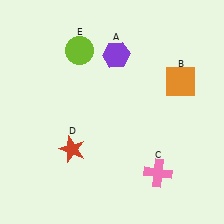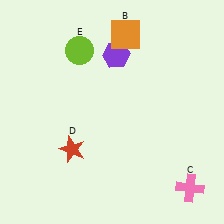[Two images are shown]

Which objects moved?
The objects that moved are: the orange square (B), the pink cross (C).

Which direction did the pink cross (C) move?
The pink cross (C) moved right.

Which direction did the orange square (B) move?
The orange square (B) moved left.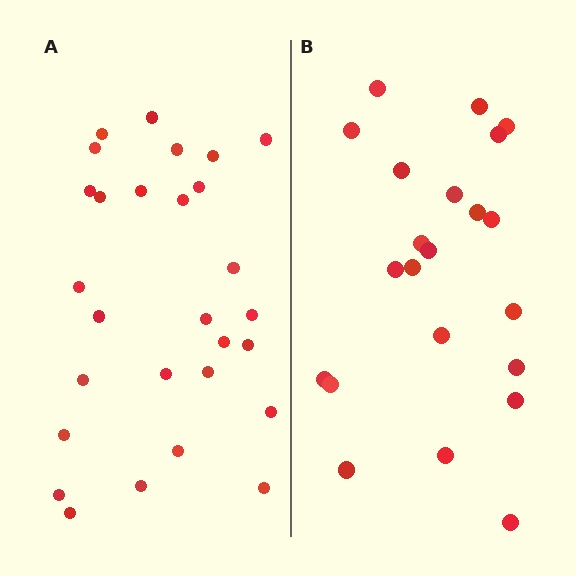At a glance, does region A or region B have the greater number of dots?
Region A (the left region) has more dots.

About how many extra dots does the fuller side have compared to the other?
Region A has about 6 more dots than region B.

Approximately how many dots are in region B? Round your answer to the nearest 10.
About 20 dots. (The exact count is 22, which rounds to 20.)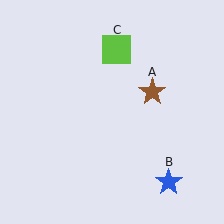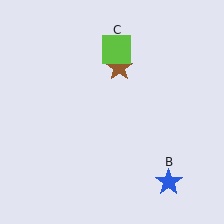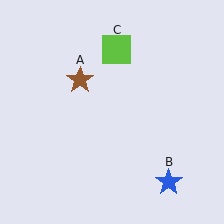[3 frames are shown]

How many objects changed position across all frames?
1 object changed position: brown star (object A).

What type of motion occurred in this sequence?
The brown star (object A) rotated counterclockwise around the center of the scene.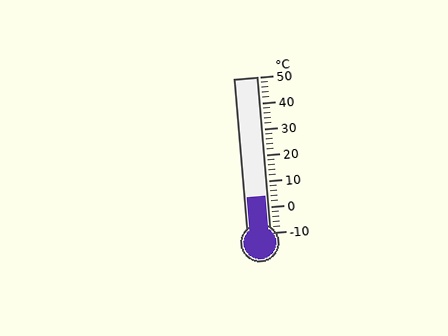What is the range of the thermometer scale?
The thermometer scale ranges from -10°C to 50°C.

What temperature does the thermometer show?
The thermometer shows approximately 4°C.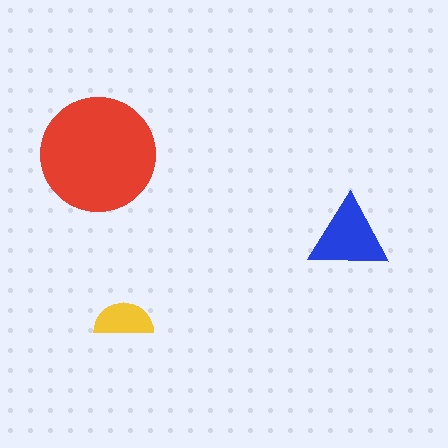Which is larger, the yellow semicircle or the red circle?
The red circle.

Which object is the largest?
The red circle.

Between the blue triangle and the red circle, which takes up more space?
The red circle.